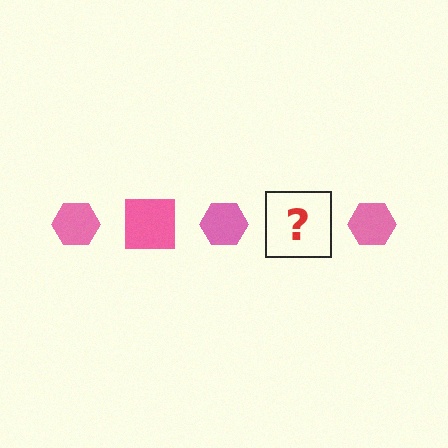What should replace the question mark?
The question mark should be replaced with a pink square.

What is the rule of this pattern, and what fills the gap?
The rule is that the pattern cycles through hexagon, square shapes in pink. The gap should be filled with a pink square.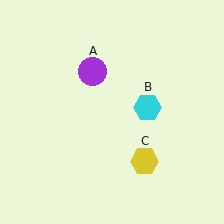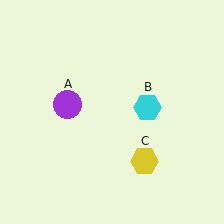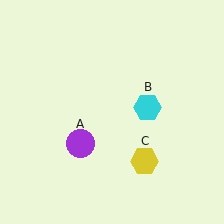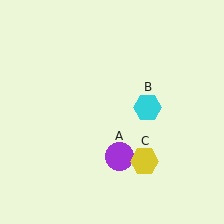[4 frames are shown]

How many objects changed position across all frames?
1 object changed position: purple circle (object A).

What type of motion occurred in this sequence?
The purple circle (object A) rotated counterclockwise around the center of the scene.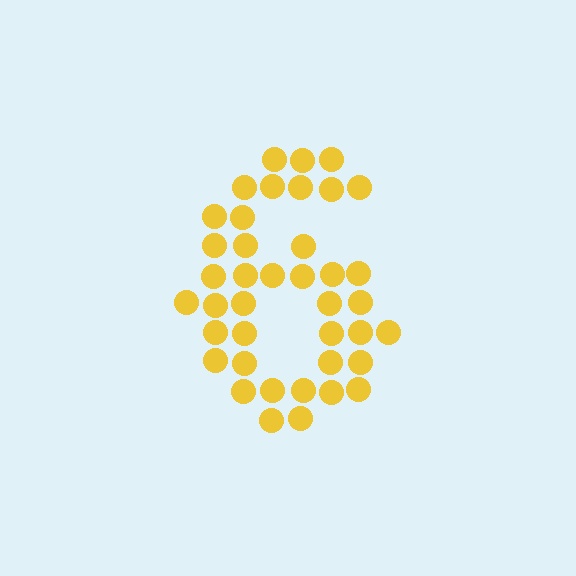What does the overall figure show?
The overall figure shows the digit 6.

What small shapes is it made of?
It is made of small circles.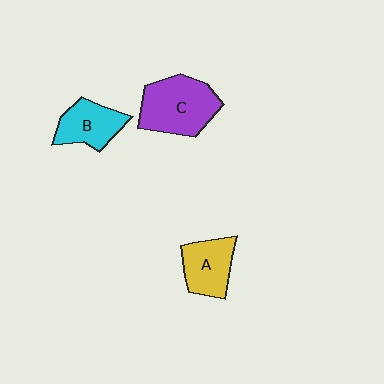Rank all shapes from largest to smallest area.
From largest to smallest: C (purple), A (yellow), B (cyan).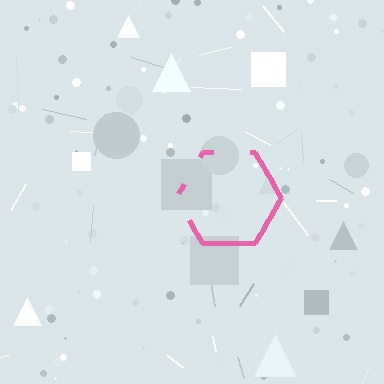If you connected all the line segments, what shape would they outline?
They would outline a hexagon.